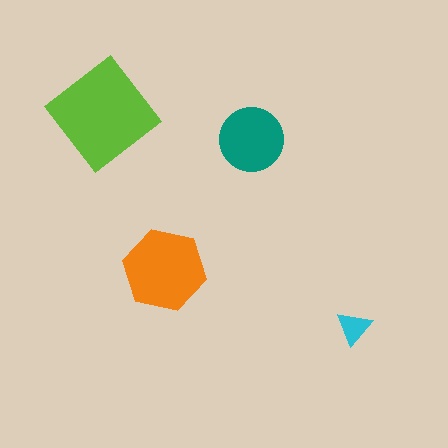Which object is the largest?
The lime diamond.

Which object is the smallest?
The cyan triangle.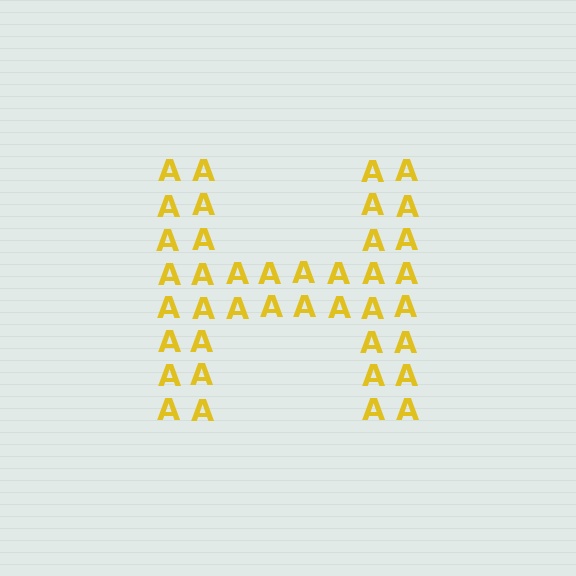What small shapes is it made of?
It is made of small letter A's.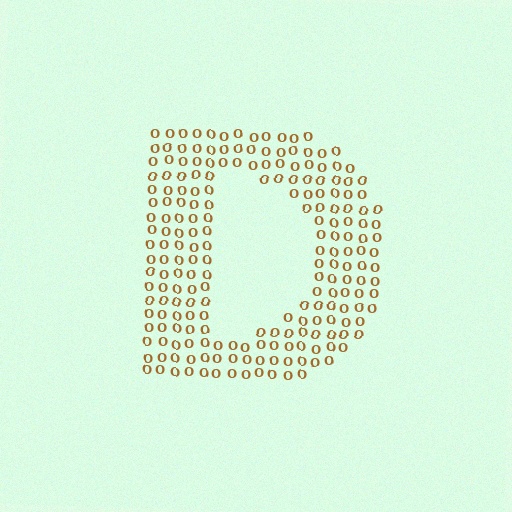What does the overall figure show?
The overall figure shows the letter D.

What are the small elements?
The small elements are letter O's.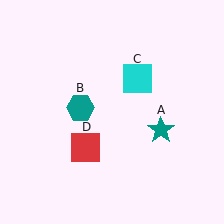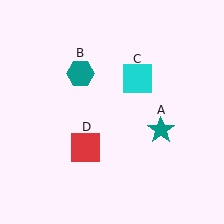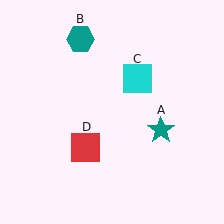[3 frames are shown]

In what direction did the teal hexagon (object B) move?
The teal hexagon (object B) moved up.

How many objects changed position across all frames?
1 object changed position: teal hexagon (object B).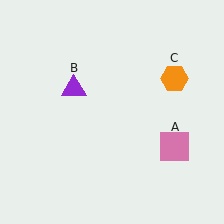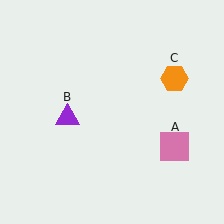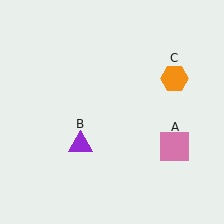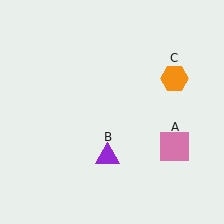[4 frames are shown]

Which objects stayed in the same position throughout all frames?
Pink square (object A) and orange hexagon (object C) remained stationary.